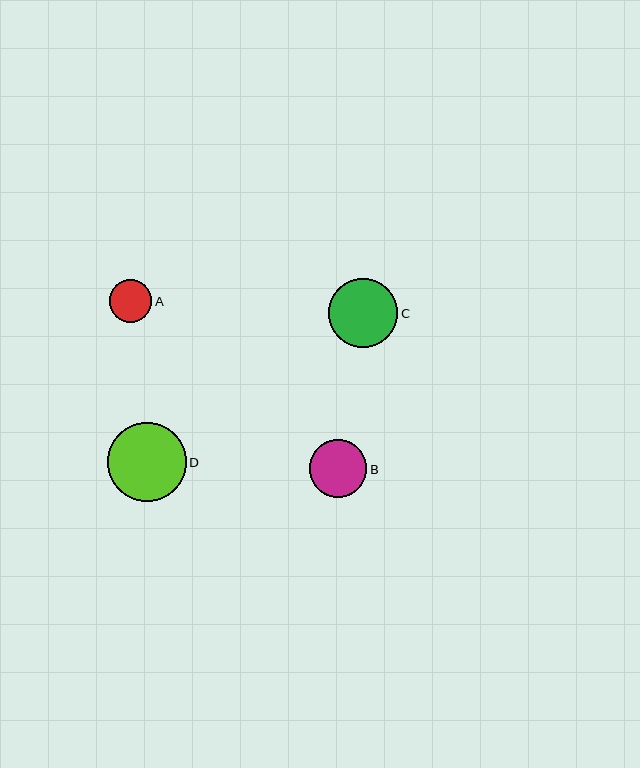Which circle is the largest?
Circle D is the largest with a size of approximately 79 pixels.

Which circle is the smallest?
Circle A is the smallest with a size of approximately 43 pixels.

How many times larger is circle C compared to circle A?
Circle C is approximately 1.6 times the size of circle A.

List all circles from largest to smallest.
From largest to smallest: D, C, B, A.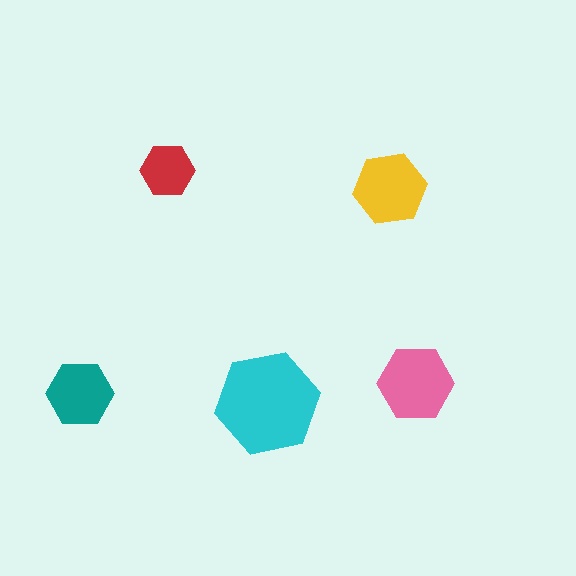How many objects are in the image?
There are 5 objects in the image.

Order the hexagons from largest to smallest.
the cyan one, the pink one, the yellow one, the teal one, the red one.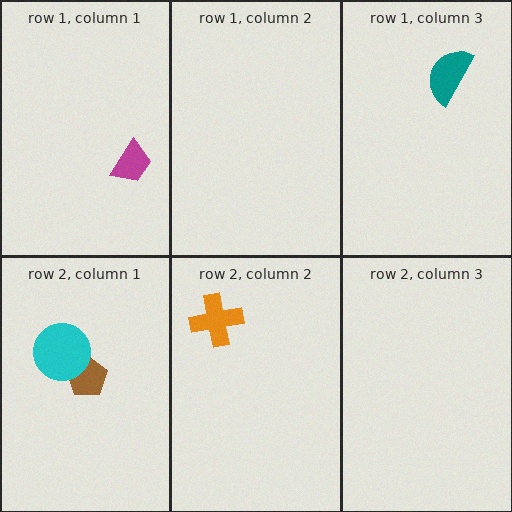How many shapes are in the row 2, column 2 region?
1.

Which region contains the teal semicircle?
The row 1, column 3 region.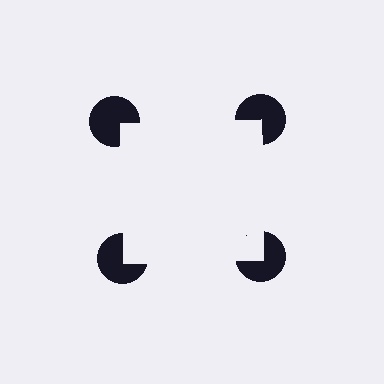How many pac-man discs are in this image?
There are 4 — one at each vertex of the illusory square.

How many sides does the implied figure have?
4 sides.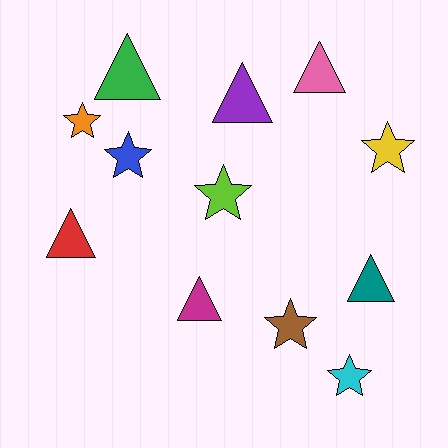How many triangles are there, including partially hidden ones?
There are 6 triangles.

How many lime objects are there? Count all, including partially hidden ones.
There is 1 lime object.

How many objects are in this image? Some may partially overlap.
There are 12 objects.